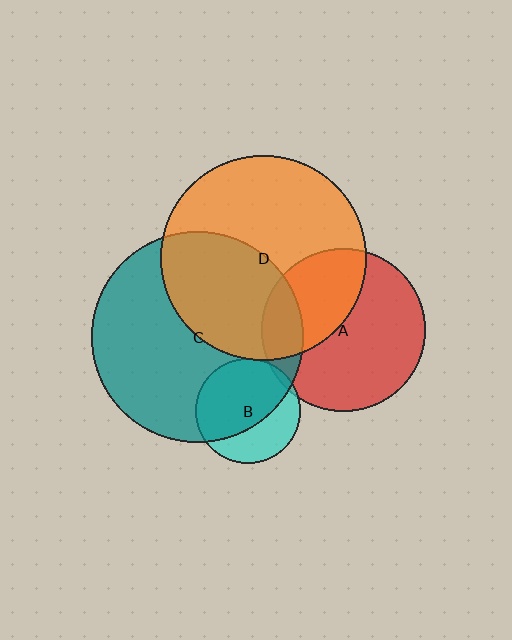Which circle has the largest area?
Circle C (teal).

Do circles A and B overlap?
Yes.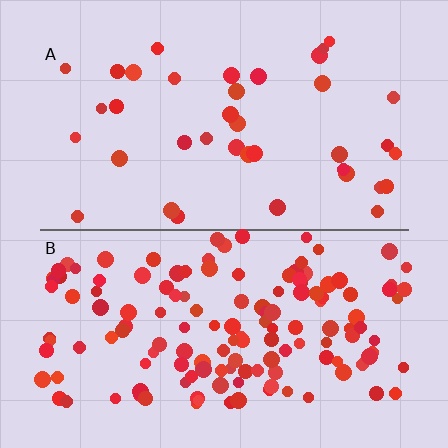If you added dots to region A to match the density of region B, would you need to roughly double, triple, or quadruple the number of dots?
Approximately quadruple.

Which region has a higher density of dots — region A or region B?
B (the bottom).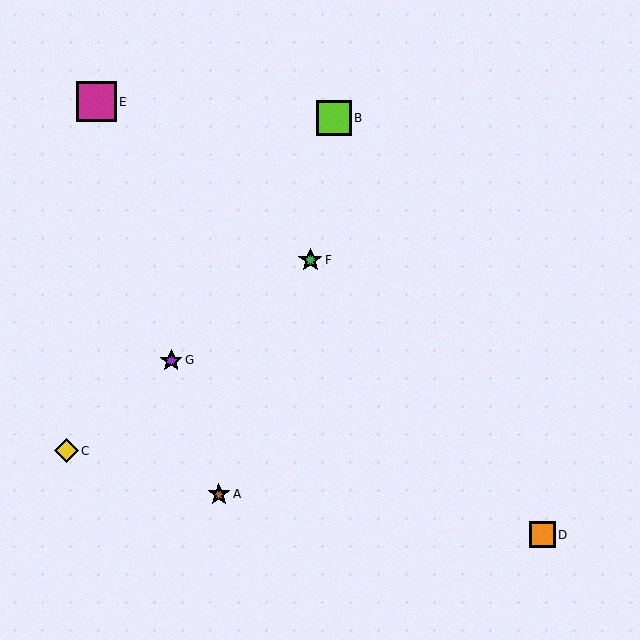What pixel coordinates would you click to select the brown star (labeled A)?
Click at (219, 494) to select the brown star A.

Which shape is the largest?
The magenta square (labeled E) is the largest.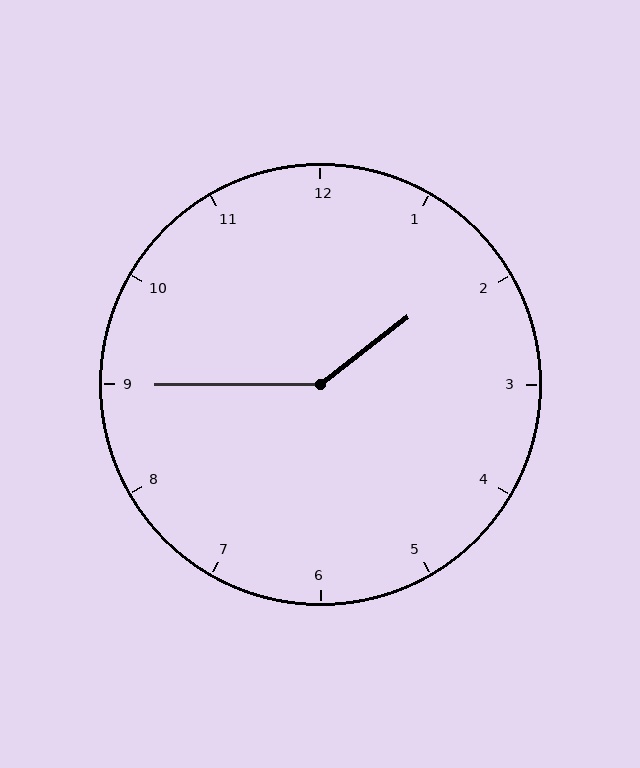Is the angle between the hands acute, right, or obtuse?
It is obtuse.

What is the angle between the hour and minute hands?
Approximately 142 degrees.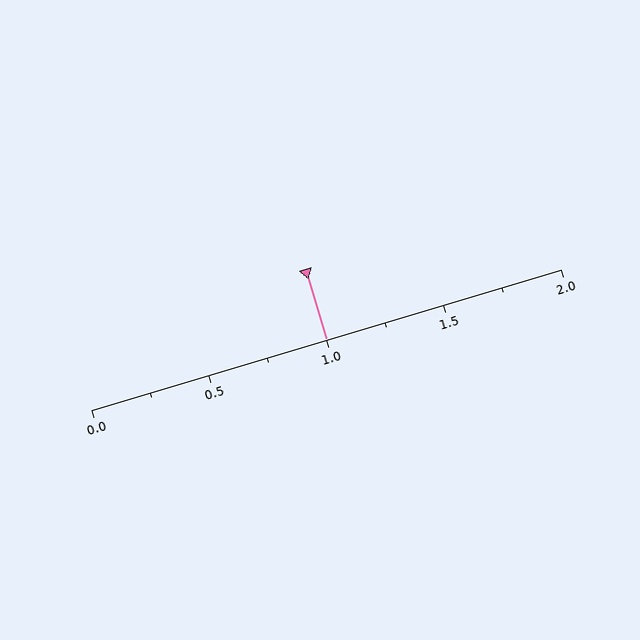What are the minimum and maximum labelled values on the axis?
The axis runs from 0.0 to 2.0.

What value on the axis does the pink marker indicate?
The marker indicates approximately 1.